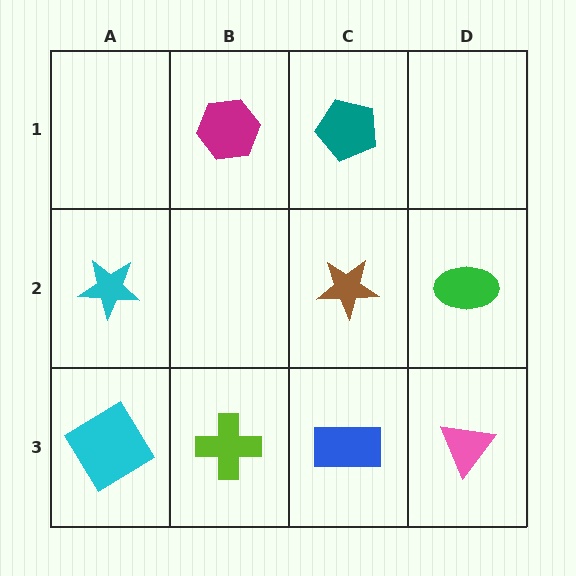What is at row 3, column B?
A lime cross.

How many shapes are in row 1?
2 shapes.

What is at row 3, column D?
A pink triangle.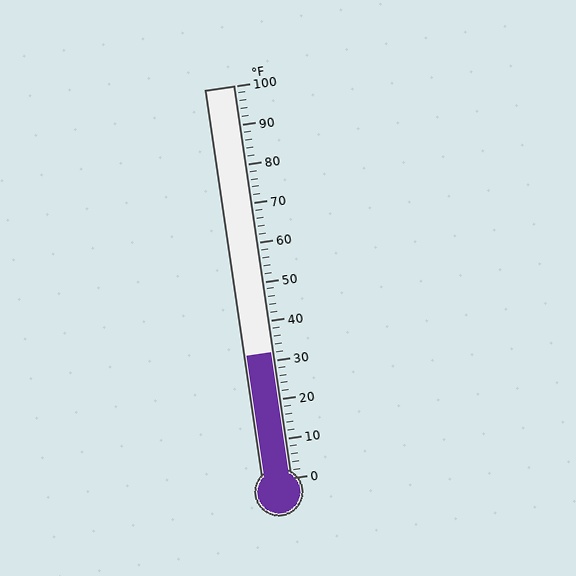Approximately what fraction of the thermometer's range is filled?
The thermometer is filled to approximately 30% of its range.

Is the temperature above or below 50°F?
The temperature is below 50°F.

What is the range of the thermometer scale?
The thermometer scale ranges from 0°F to 100°F.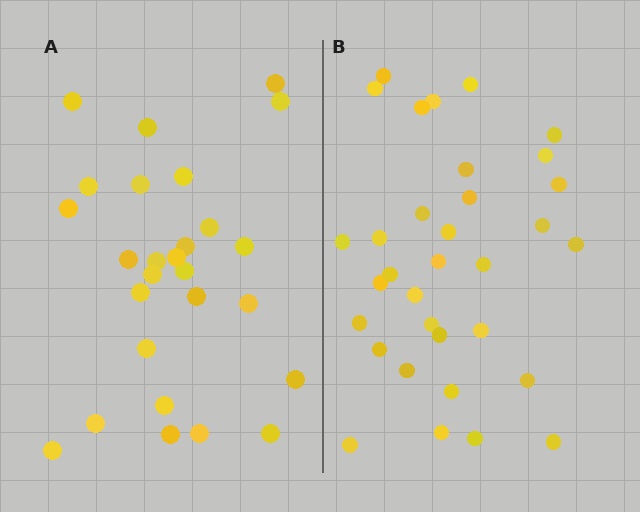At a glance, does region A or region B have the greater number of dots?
Region B (the right region) has more dots.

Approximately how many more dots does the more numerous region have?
Region B has about 6 more dots than region A.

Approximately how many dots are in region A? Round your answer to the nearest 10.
About 30 dots. (The exact count is 27, which rounds to 30.)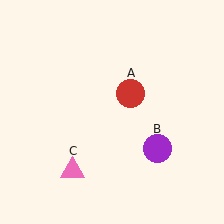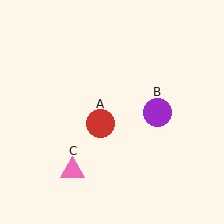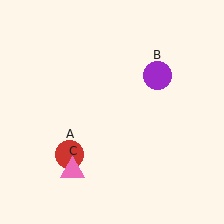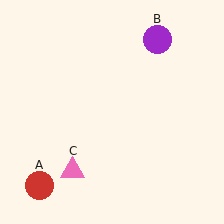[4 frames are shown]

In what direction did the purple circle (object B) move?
The purple circle (object B) moved up.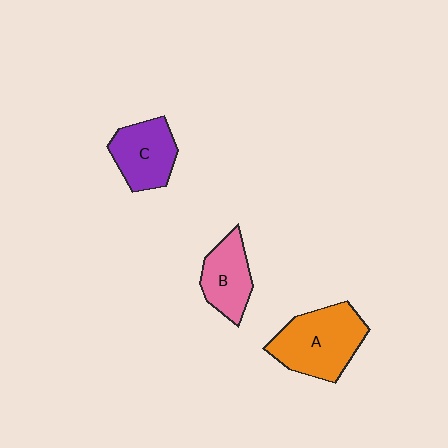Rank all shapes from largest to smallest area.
From largest to smallest: A (orange), C (purple), B (pink).